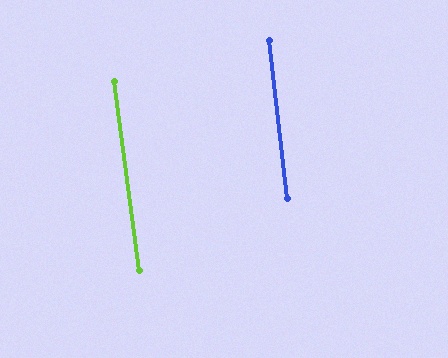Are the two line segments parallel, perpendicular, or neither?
Parallel — their directions differ by only 0.9°.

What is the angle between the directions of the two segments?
Approximately 1 degree.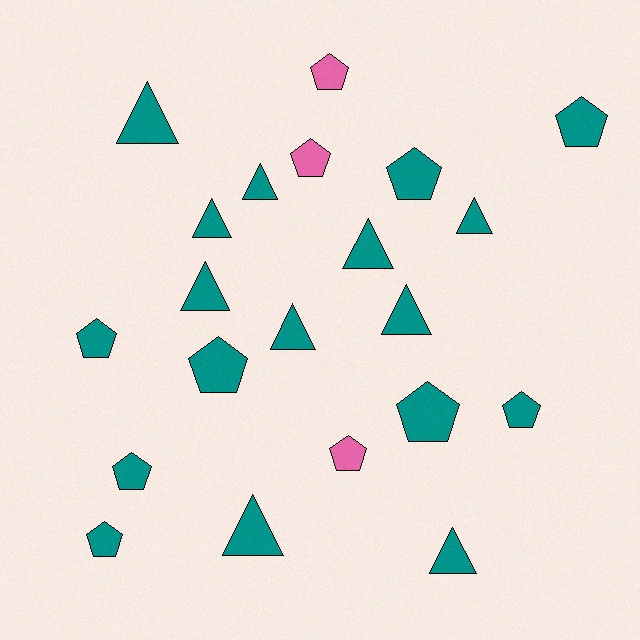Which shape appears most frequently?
Pentagon, with 11 objects.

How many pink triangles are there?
There are no pink triangles.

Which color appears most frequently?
Teal, with 18 objects.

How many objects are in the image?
There are 21 objects.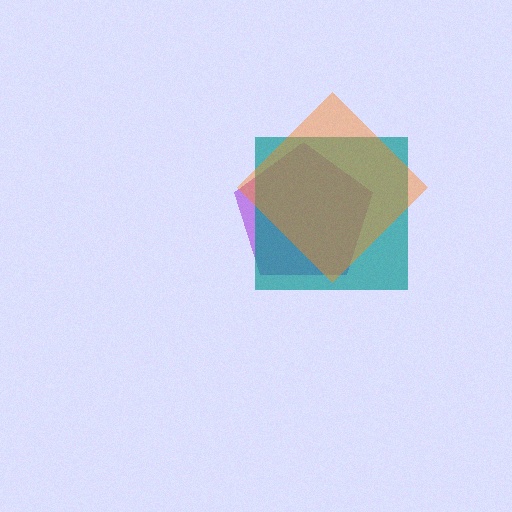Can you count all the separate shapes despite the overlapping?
Yes, there are 3 separate shapes.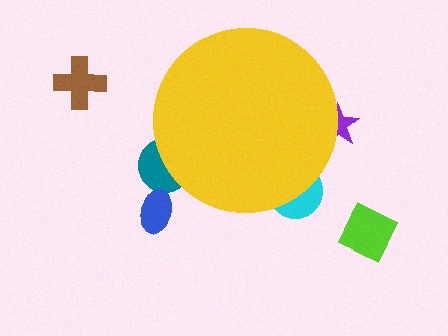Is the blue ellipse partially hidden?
No, the blue ellipse is fully visible.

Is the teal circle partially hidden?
Yes, the teal circle is partially hidden behind the yellow circle.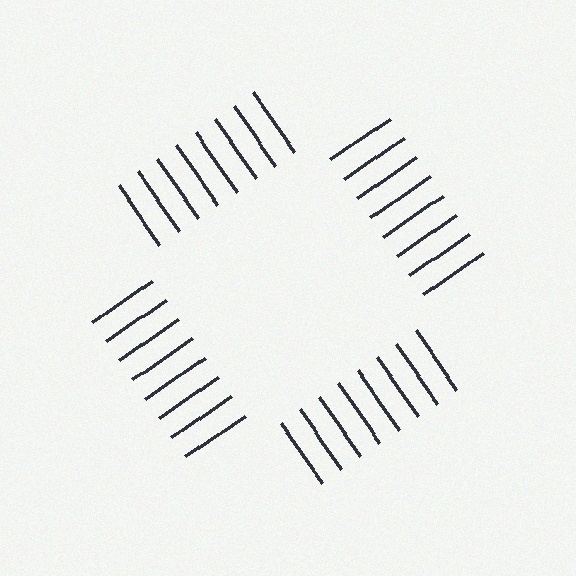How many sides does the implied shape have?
4 sides — the line-ends trace a square.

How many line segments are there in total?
32 — 8 along each of the 4 edges.